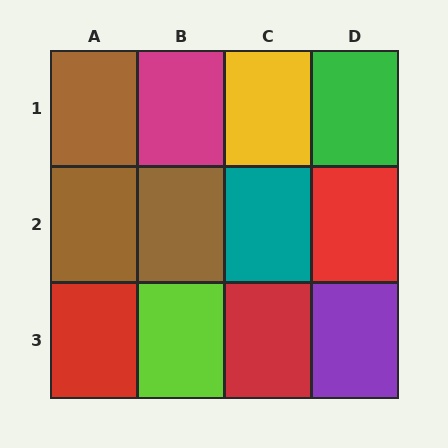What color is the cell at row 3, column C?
Red.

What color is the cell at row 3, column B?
Lime.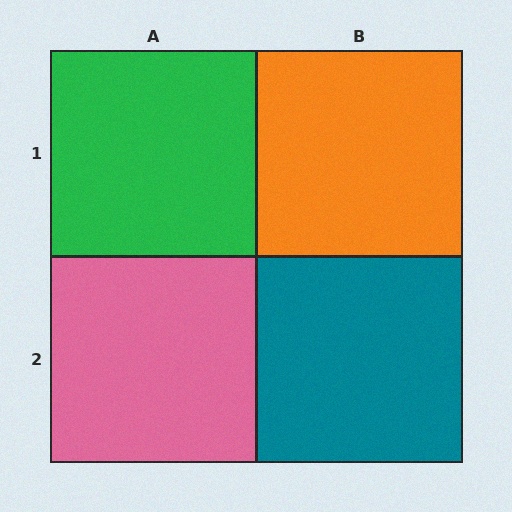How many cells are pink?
1 cell is pink.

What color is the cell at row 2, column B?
Teal.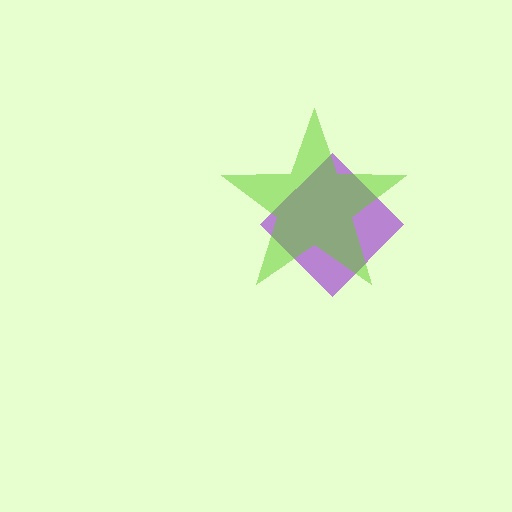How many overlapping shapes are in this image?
There are 2 overlapping shapes in the image.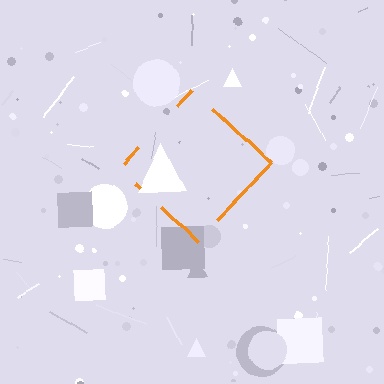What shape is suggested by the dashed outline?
The dashed outline suggests a diamond.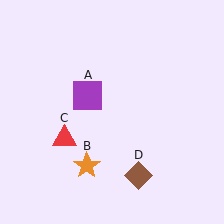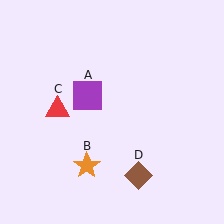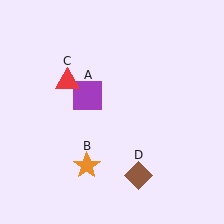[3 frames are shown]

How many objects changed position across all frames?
1 object changed position: red triangle (object C).